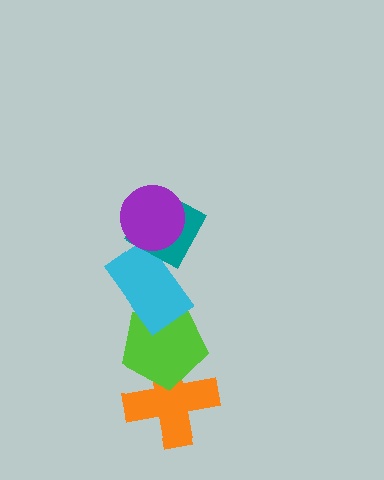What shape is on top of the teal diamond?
The purple circle is on top of the teal diamond.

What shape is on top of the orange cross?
The lime pentagon is on top of the orange cross.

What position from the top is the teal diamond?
The teal diamond is 2nd from the top.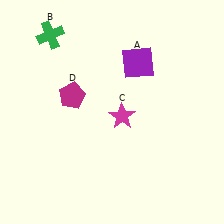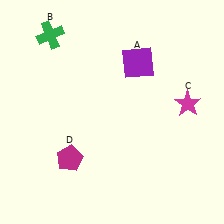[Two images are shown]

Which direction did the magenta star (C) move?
The magenta star (C) moved right.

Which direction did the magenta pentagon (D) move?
The magenta pentagon (D) moved down.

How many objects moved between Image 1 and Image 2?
2 objects moved between the two images.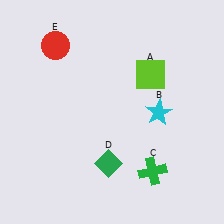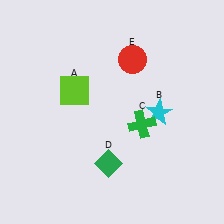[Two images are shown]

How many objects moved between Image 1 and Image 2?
3 objects moved between the two images.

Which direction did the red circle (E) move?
The red circle (E) moved right.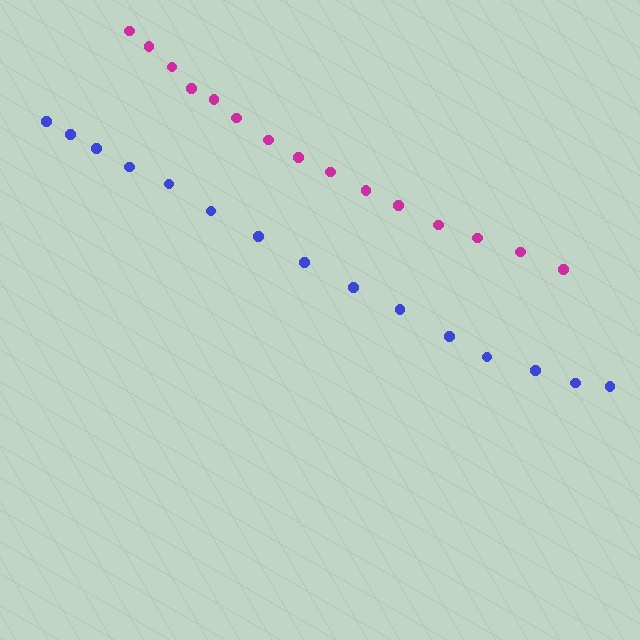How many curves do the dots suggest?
There are 2 distinct paths.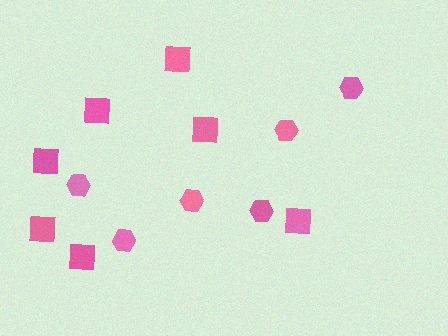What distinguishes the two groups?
There are 2 groups: one group of hexagons (6) and one group of squares (7).